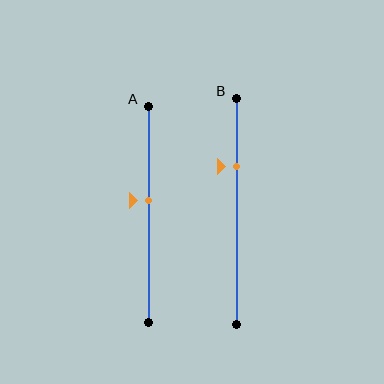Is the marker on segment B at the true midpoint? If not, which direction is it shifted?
No, the marker on segment B is shifted upward by about 20% of the segment length.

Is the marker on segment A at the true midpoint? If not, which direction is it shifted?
No, the marker on segment A is shifted upward by about 7% of the segment length.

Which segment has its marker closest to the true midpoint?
Segment A has its marker closest to the true midpoint.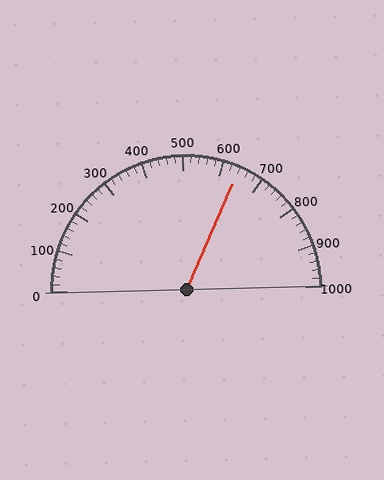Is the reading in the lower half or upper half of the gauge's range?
The reading is in the upper half of the range (0 to 1000).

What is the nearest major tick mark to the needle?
The nearest major tick mark is 600.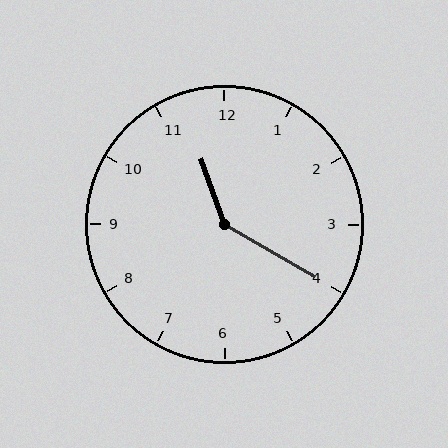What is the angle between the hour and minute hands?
Approximately 140 degrees.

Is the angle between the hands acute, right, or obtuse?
It is obtuse.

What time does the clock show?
11:20.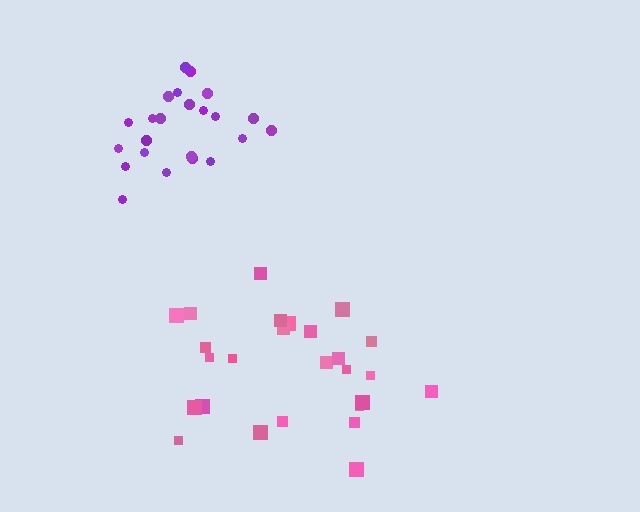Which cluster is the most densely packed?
Purple.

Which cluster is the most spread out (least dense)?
Pink.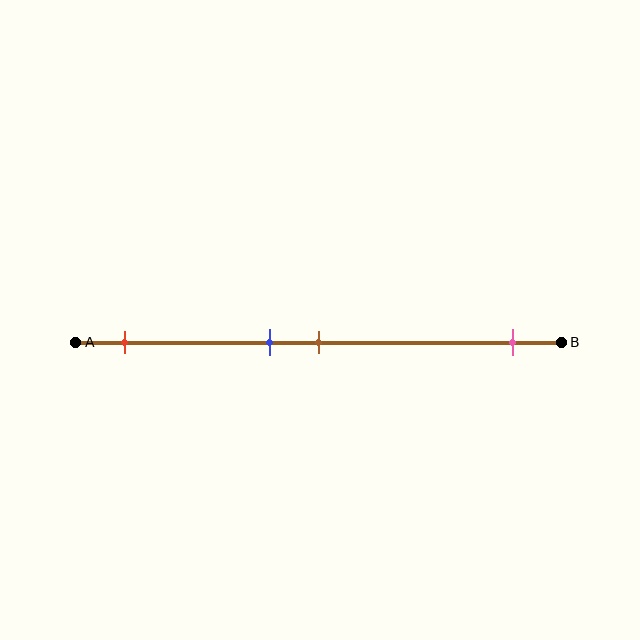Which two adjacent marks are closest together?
The blue and brown marks are the closest adjacent pair.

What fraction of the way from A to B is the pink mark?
The pink mark is approximately 90% (0.9) of the way from A to B.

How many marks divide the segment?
There are 4 marks dividing the segment.